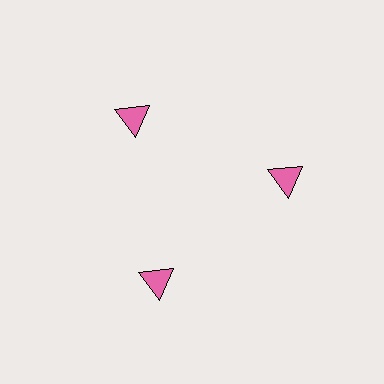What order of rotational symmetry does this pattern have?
This pattern has 3-fold rotational symmetry.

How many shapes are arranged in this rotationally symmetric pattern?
There are 3 shapes, arranged in 3 groups of 1.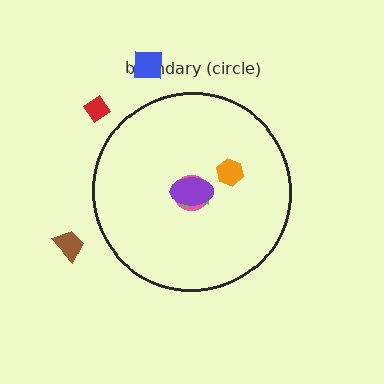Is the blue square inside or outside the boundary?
Outside.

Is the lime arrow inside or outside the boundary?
Inside.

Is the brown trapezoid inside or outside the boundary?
Outside.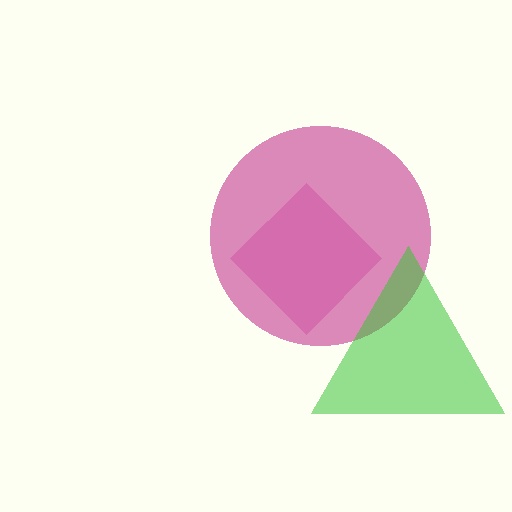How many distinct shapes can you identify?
There are 3 distinct shapes: a pink diamond, a magenta circle, a green triangle.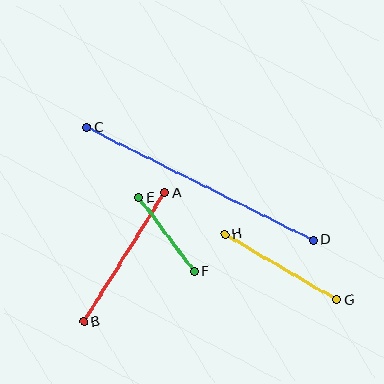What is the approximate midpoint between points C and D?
The midpoint is at approximately (200, 184) pixels.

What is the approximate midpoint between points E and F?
The midpoint is at approximately (166, 235) pixels.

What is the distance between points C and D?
The distance is approximately 253 pixels.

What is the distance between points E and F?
The distance is approximately 92 pixels.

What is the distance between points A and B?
The distance is approximately 152 pixels.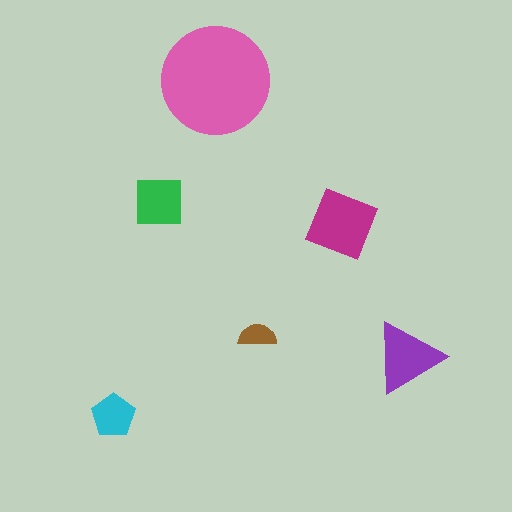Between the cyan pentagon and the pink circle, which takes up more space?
The pink circle.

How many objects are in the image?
There are 6 objects in the image.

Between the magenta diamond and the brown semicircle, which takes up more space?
The magenta diamond.